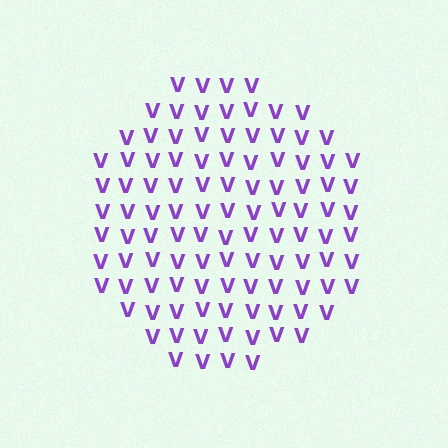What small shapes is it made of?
It is made of small letter V's.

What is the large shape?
The large shape is a circle.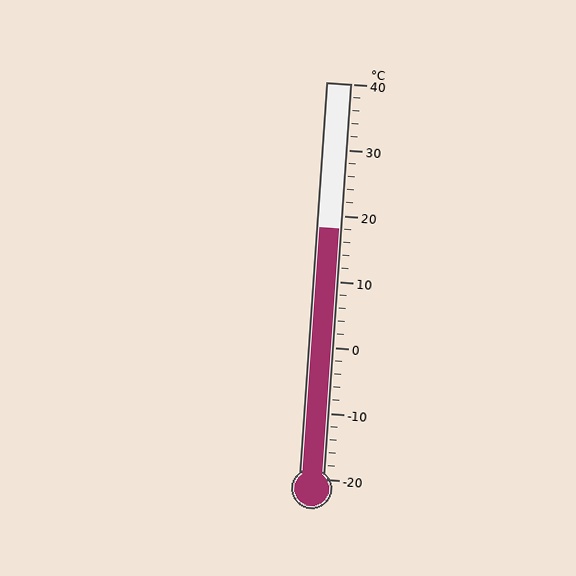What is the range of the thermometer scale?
The thermometer scale ranges from -20°C to 40°C.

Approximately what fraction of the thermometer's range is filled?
The thermometer is filled to approximately 65% of its range.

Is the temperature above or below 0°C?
The temperature is above 0°C.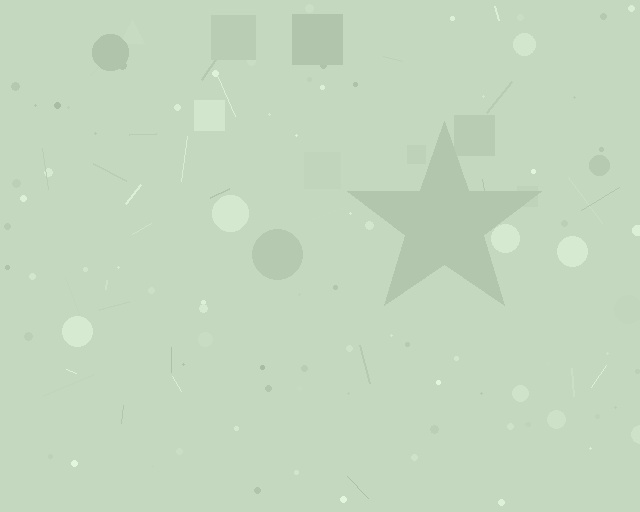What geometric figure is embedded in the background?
A star is embedded in the background.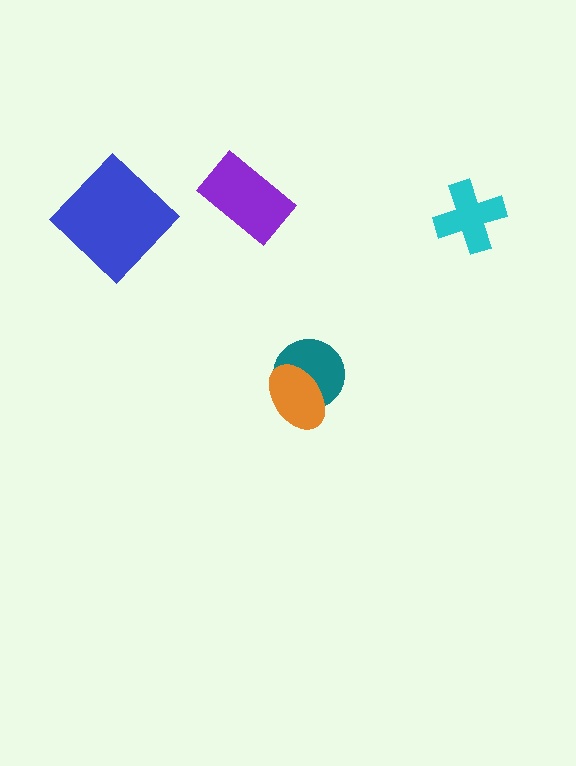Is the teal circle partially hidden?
Yes, it is partially covered by another shape.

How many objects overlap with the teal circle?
1 object overlaps with the teal circle.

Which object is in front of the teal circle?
The orange ellipse is in front of the teal circle.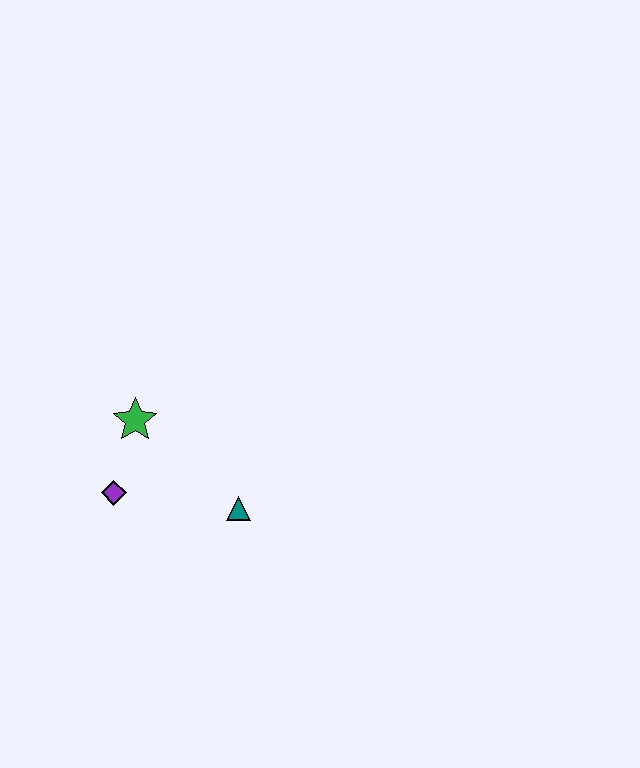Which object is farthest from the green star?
The teal triangle is farthest from the green star.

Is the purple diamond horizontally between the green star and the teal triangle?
No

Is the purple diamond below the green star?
Yes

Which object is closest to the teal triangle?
The purple diamond is closest to the teal triangle.